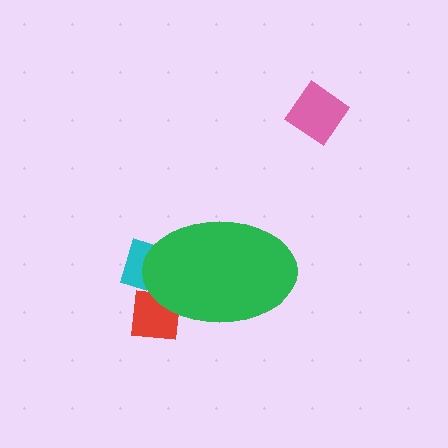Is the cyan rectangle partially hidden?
Yes, the cyan rectangle is partially hidden behind the green ellipse.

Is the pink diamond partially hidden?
No, the pink diamond is fully visible.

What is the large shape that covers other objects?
A green ellipse.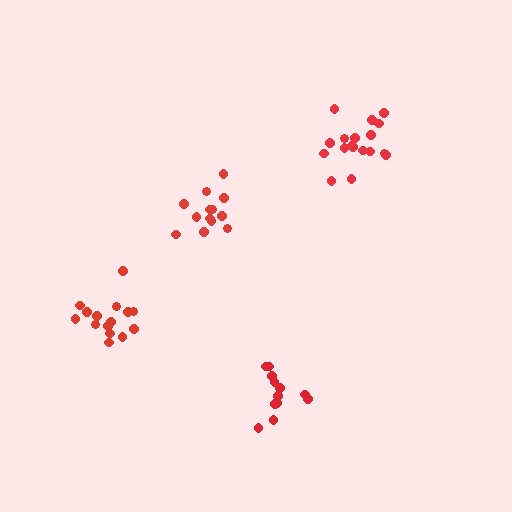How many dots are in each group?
Group 1: 18 dots, Group 2: 15 dots, Group 3: 13 dots, Group 4: 12 dots (58 total).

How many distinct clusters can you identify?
There are 4 distinct clusters.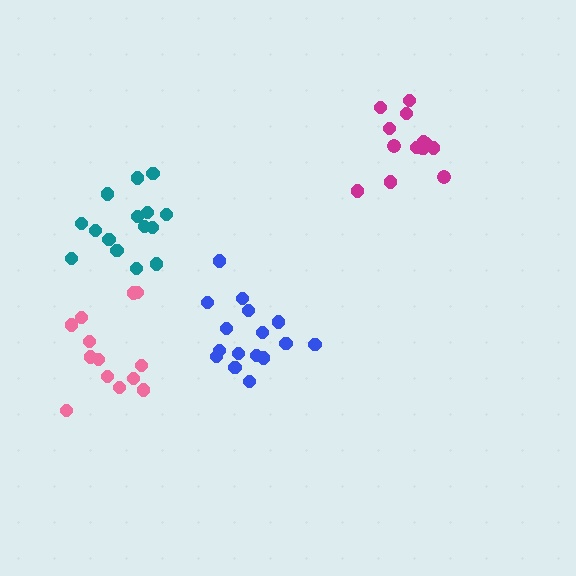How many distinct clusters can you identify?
There are 4 distinct clusters.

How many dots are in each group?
Group 1: 13 dots, Group 2: 13 dots, Group 3: 16 dots, Group 4: 15 dots (57 total).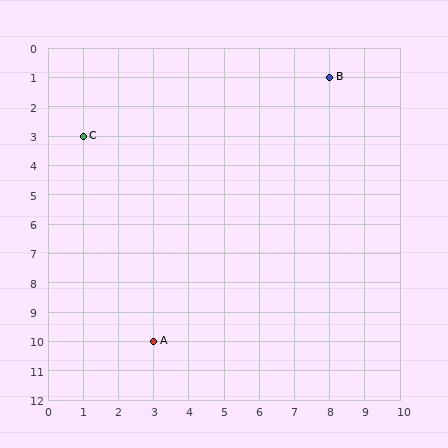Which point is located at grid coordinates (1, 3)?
Point C is at (1, 3).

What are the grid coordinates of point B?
Point B is at grid coordinates (8, 1).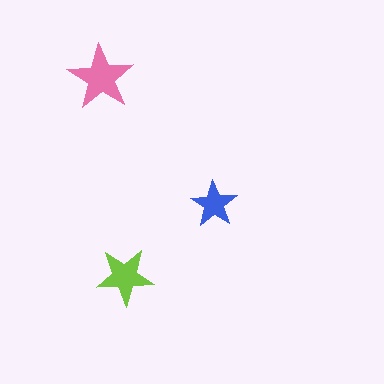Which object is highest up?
The pink star is topmost.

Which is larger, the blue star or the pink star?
The pink one.